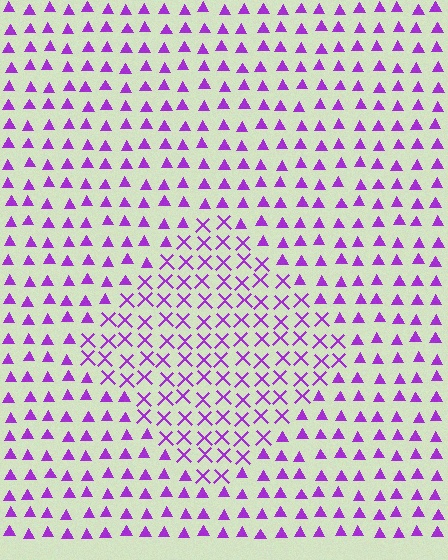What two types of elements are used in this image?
The image uses X marks inside the diamond region and triangles outside it.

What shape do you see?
I see a diamond.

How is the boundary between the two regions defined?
The boundary is defined by a change in element shape: X marks inside vs. triangles outside. All elements share the same color and spacing.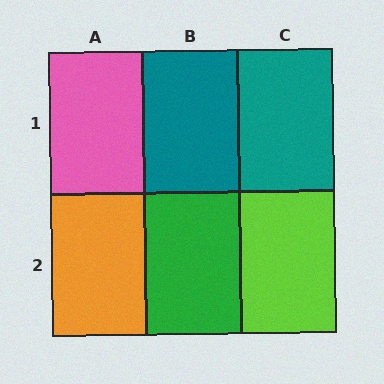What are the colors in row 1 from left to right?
Pink, teal, teal.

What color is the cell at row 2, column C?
Lime.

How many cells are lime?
1 cell is lime.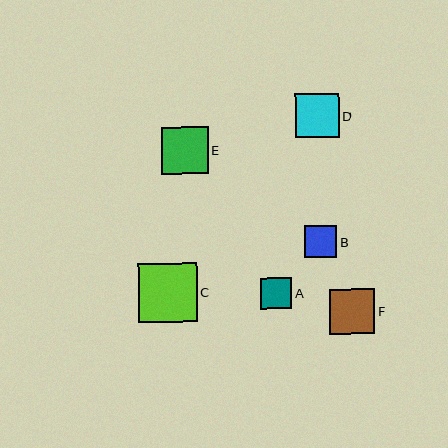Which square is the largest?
Square C is the largest with a size of approximately 59 pixels.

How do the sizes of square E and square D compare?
Square E and square D are approximately the same size.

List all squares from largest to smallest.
From largest to smallest: C, E, F, D, B, A.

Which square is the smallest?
Square A is the smallest with a size of approximately 31 pixels.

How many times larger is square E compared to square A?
Square E is approximately 1.5 times the size of square A.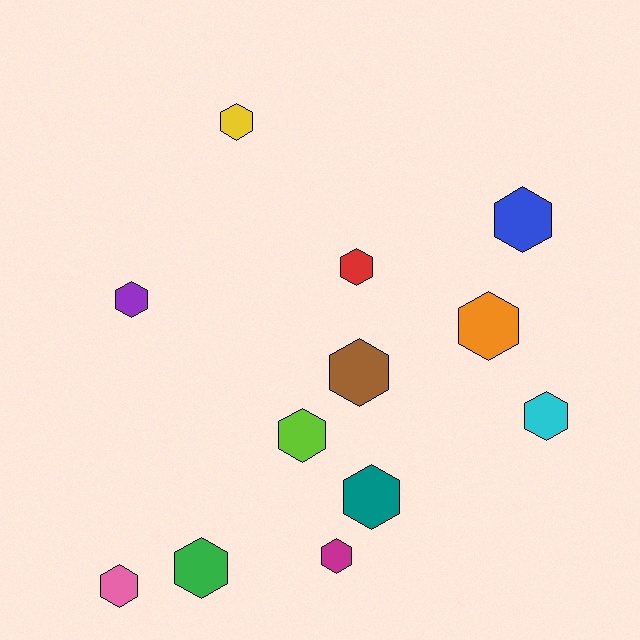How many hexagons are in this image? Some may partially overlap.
There are 12 hexagons.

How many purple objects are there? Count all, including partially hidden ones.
There is 1 purple object.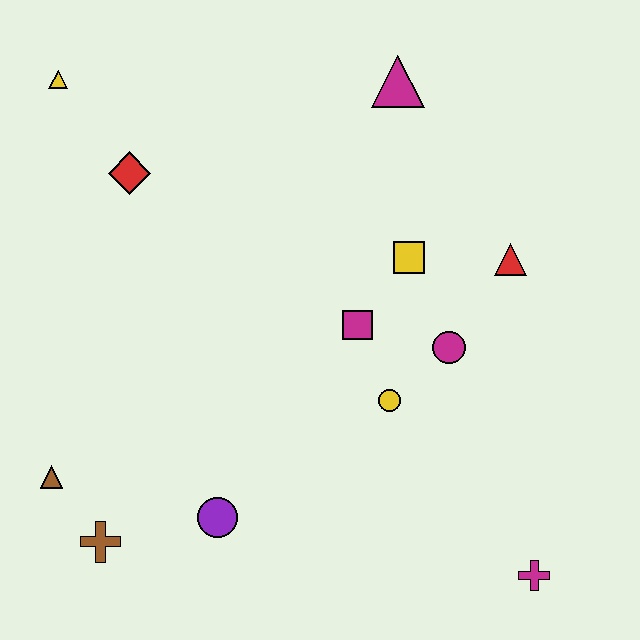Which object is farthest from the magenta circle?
The yellow triangle is farthest from the magenta circle.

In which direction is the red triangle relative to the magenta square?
The red triangle is to the right of the magenta square.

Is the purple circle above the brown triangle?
No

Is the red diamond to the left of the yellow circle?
Yes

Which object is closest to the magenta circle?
The yellow circle is closest to the magenta circle.